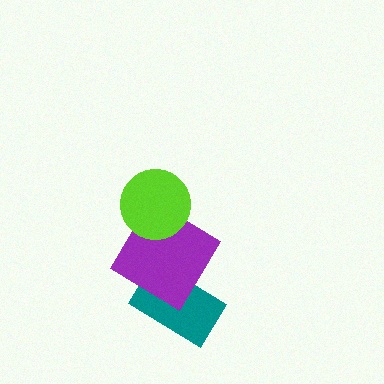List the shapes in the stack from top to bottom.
From top to bottom: the lime circle, the purple diamond, the teal rectangle.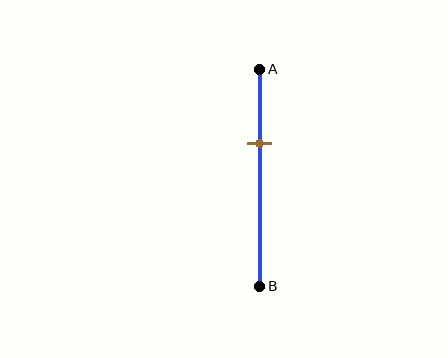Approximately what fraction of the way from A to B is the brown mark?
The brown mark is approximately 35% of the way from A to B.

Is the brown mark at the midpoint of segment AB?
No, the mark is at about 35% from A, not at the 50% midpoint.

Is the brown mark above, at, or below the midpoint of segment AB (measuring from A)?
The brown mark is above the midpoint of segment AB.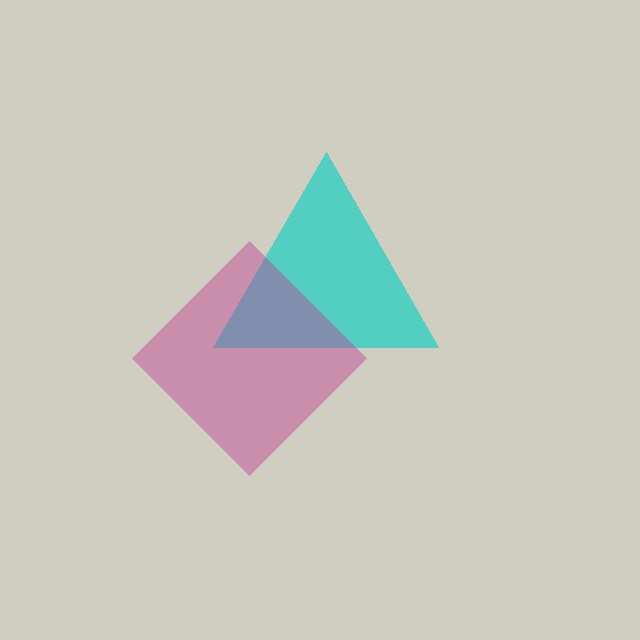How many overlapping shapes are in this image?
There are 2 overlapping shapes in the image.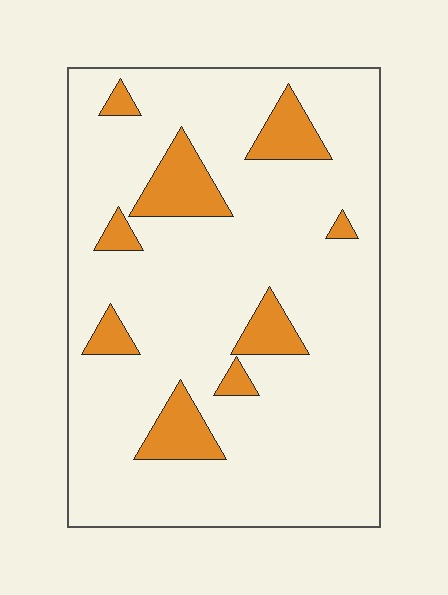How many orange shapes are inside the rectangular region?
9.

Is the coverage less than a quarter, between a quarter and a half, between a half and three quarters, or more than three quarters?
Less than a quarter.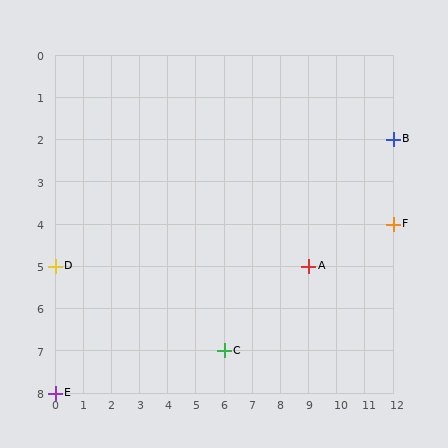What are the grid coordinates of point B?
Point B is at grid coordinates (12, 2).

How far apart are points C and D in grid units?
Points C and D are 6 columns and 2 rows apart (about 6.3 grid units diagonally).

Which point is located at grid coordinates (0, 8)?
Point E is at (0, 8).